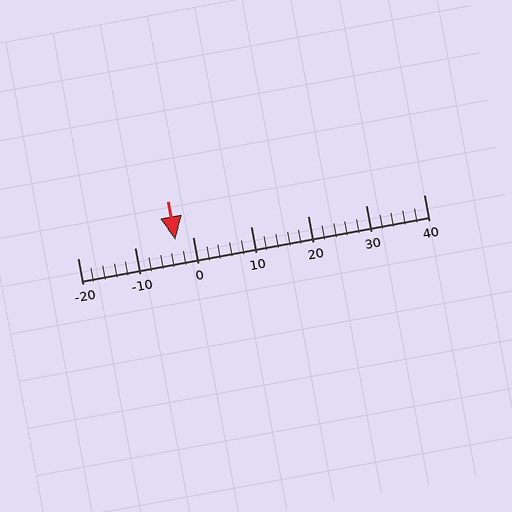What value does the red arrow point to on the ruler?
The red arrow points to approximately -3.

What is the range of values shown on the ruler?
The ruler shows values from -20 to 40.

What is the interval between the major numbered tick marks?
The major tick marks are spaced 10 units apart.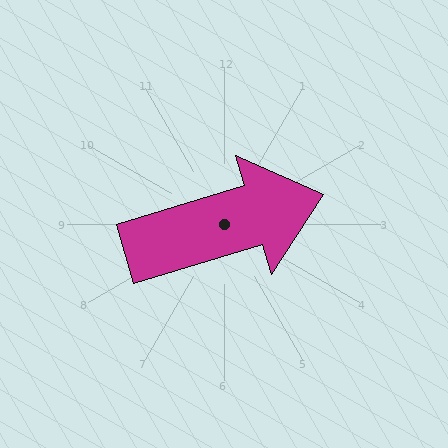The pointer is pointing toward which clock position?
Roughly 2 o'clock.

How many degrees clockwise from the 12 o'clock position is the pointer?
Approximately 73 degrees.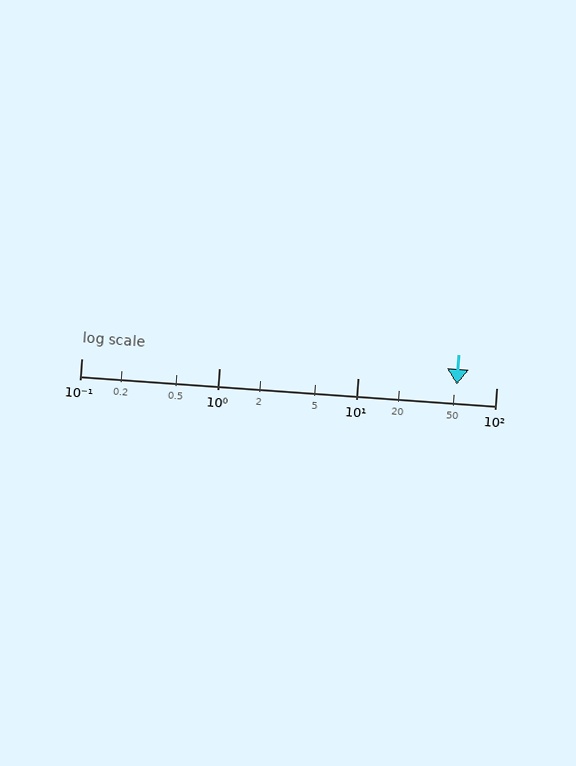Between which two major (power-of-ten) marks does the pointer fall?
The pointer is between 10 and 100.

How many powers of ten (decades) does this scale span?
The scale spans 3 decades, from 0.1 to 100.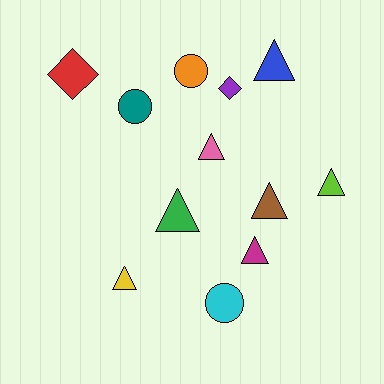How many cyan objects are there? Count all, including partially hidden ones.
There is 1 cyan object.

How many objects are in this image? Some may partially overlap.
There are 12 objects.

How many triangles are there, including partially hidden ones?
There are 7 triangles.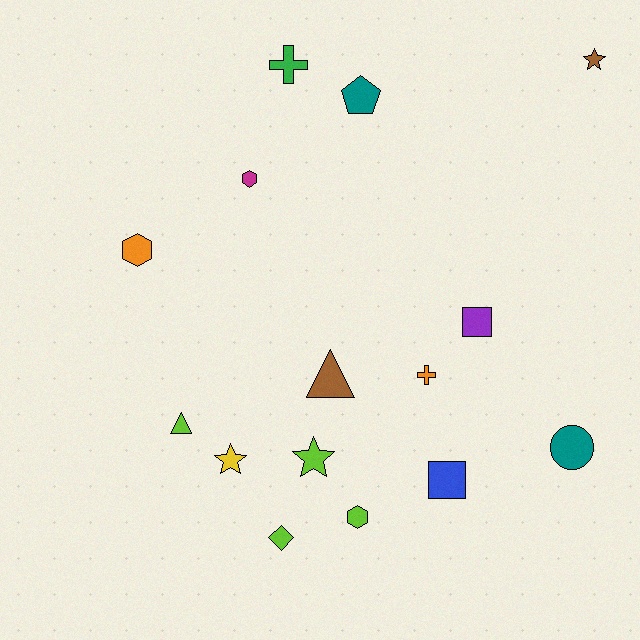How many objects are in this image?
There are 15 objects.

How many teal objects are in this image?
There are 2 teal objects.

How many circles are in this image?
There is 1 circle.